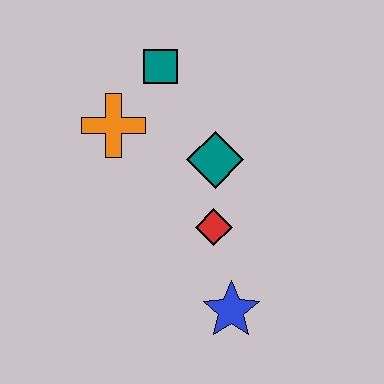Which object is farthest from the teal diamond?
The blue star is farthest from the teal diamond.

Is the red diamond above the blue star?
Yes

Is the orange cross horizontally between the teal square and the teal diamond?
No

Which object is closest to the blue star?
The red diamond is closest to the blue star.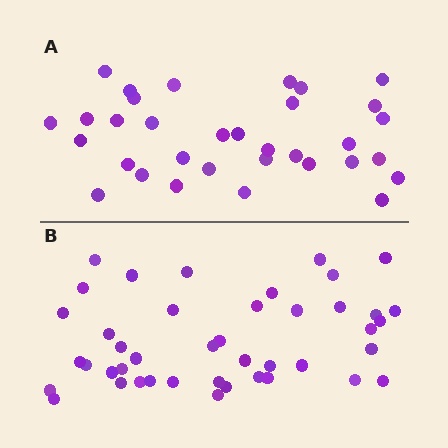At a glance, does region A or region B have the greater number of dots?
Region B (the bottom region) has more dots.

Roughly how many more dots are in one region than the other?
Region B has roughly 10 or so more dots than region A.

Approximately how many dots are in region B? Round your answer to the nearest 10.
About 40 dots. (The exact count is 43, which rounds to 40.)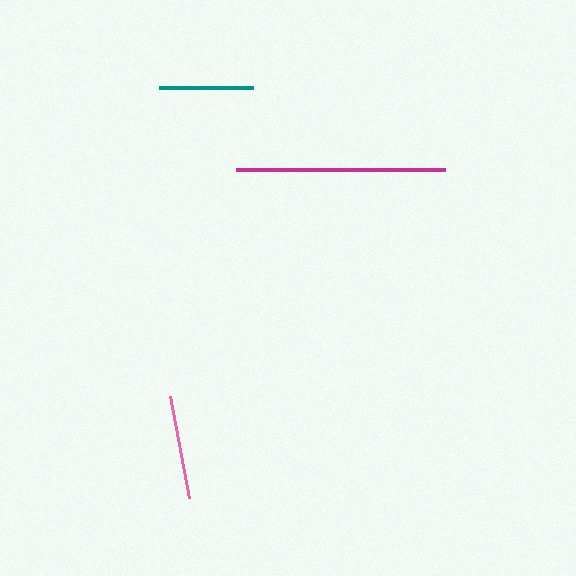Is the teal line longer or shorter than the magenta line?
The magenta line is longer than the teal line.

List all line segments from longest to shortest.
From longest to shortest: magenta, pink, teal.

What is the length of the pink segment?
The pink segment is approximately 104 pixels long.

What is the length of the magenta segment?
The magenta segment is approximately 209 pixels long.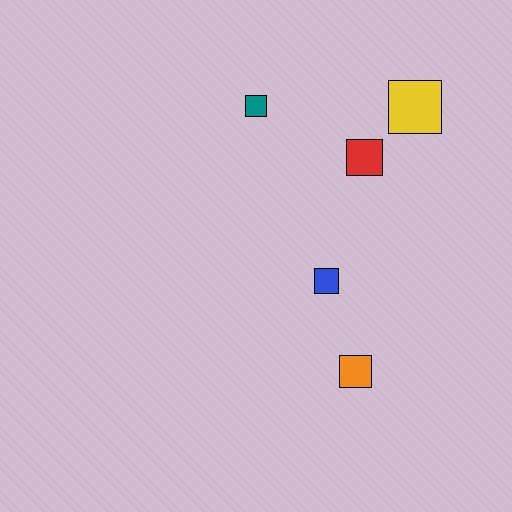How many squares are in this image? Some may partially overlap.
There are 5 squares.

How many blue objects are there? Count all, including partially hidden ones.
There is 1 blue object.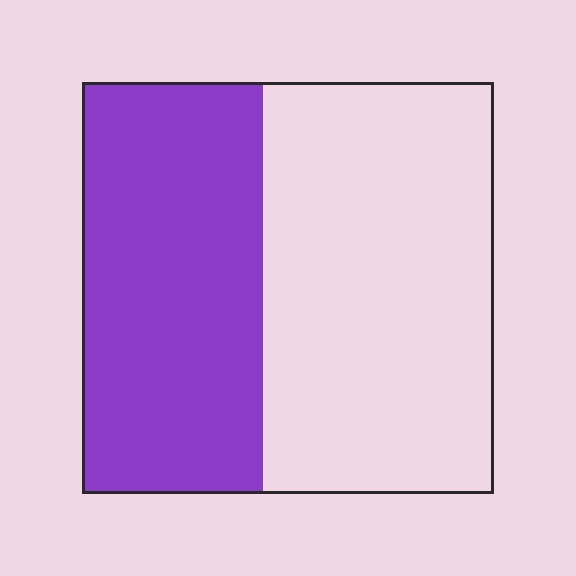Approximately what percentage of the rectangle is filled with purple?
Approximately 45%.